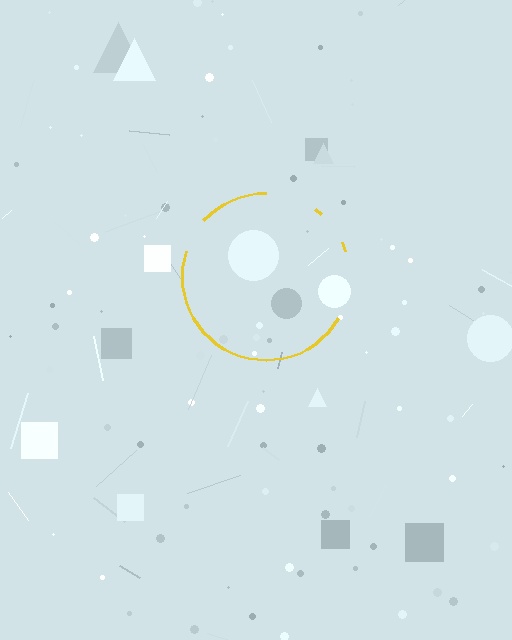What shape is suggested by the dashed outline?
The dashed outline suggests a circle.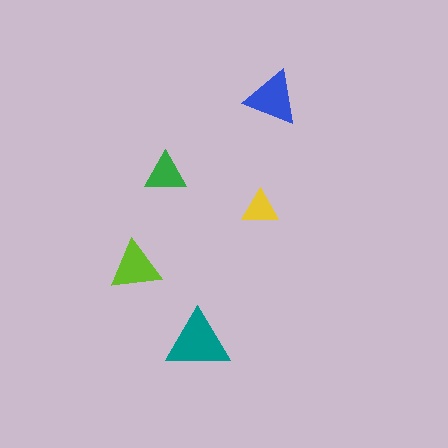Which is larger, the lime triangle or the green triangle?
The lime one.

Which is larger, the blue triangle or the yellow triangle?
The blue one.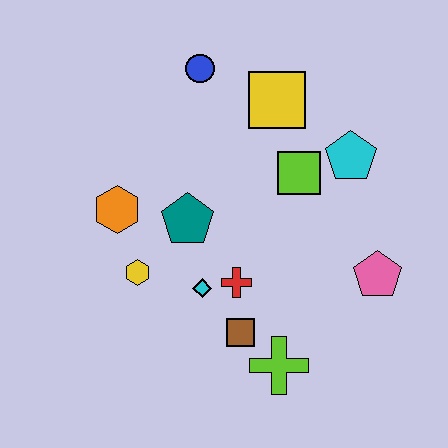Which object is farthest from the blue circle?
The lime cross is farthest from the blue circle.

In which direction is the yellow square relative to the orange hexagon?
The yellow square is to the right of the orange hexagon.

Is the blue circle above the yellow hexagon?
Yes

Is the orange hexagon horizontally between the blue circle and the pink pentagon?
No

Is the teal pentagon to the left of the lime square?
Yes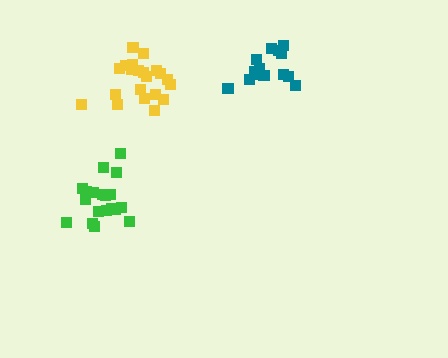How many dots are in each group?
Group 1: 15 dots, Group 2: 19 dots, Group 3: 21 dots (55 total).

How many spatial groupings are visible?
There are 3 spatial groupings.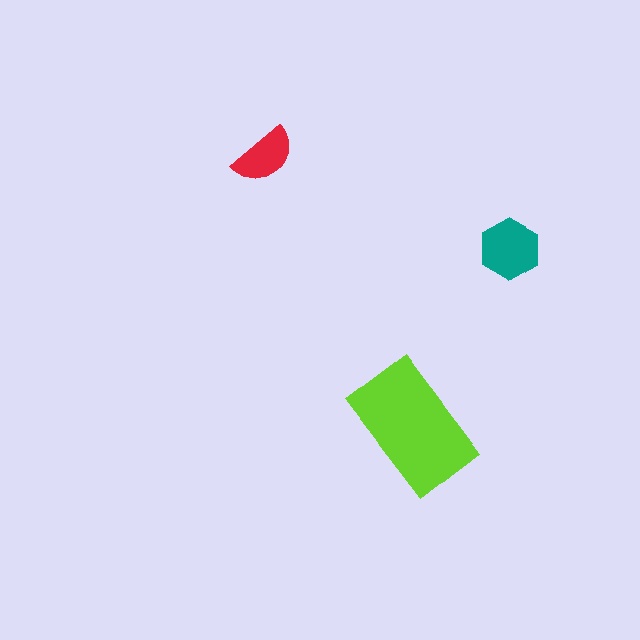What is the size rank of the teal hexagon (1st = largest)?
2nd.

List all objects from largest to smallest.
The lime rectangle, the teal hexagon, the red semicircle.